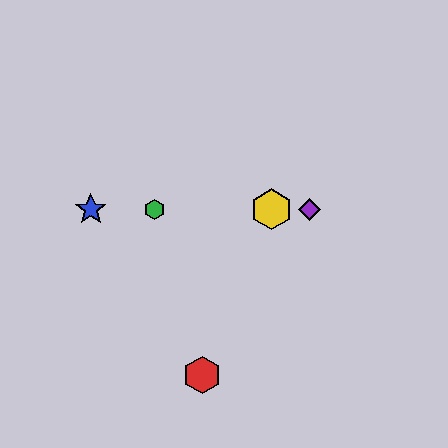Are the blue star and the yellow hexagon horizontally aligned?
Yes, both are at y≈209.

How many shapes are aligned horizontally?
4 shapes (the blue star, the green hexagon, the yellow hexagon, the purple diamond) are aligned horizontally.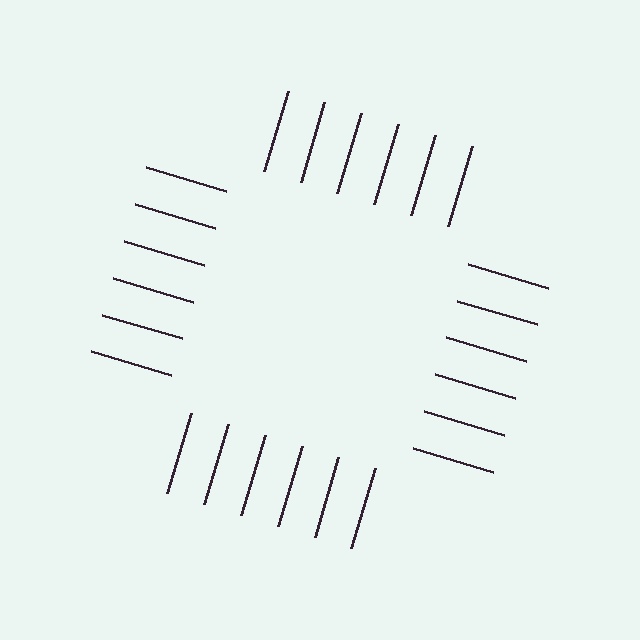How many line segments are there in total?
24 — 6 along each of the 4 edges.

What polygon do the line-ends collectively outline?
An illusory square — the line segments terminate on its edges but no continuous stroke is drawn.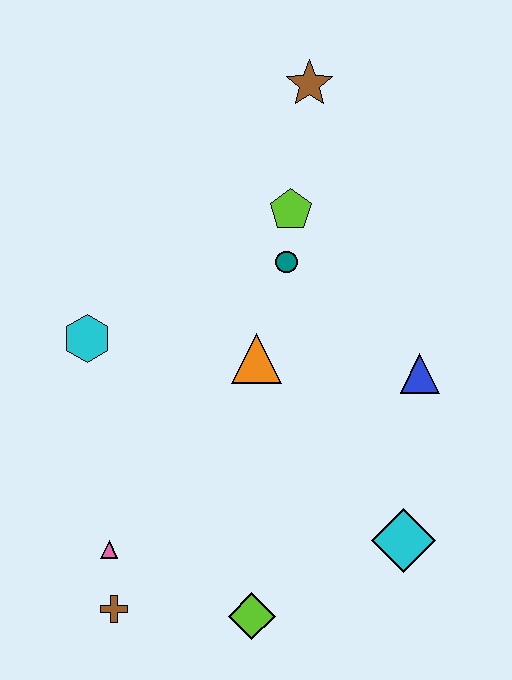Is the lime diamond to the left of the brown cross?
No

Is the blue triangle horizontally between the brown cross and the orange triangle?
No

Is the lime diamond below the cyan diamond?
Yes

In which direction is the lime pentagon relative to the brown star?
The lime pentagon is below the brown star.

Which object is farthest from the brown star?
The brown cross is farthest from the brown star.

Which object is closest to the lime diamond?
The brown cross is closest to the lime diamond.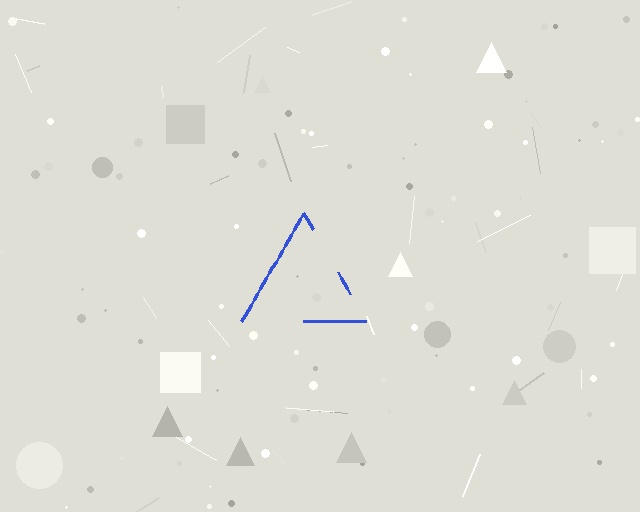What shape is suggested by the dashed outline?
The dashed outline suggests a triangle.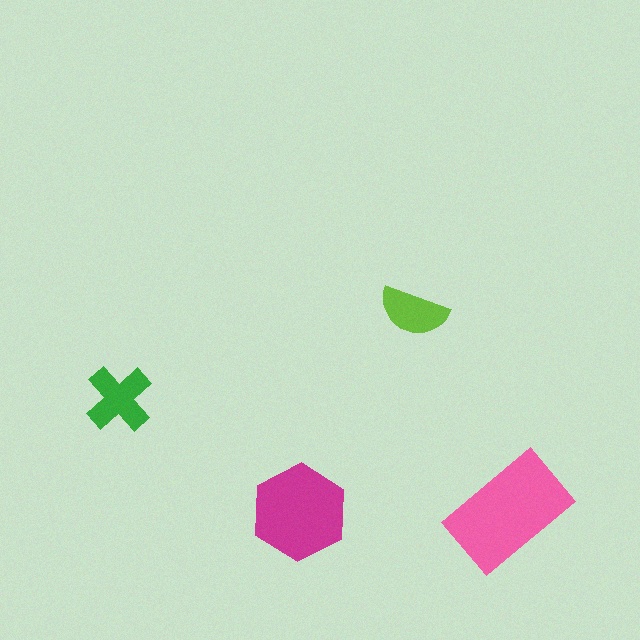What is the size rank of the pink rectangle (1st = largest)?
1st.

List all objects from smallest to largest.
The lime semicircle, the green cross, the magenta hexagon, the pink rectangle.